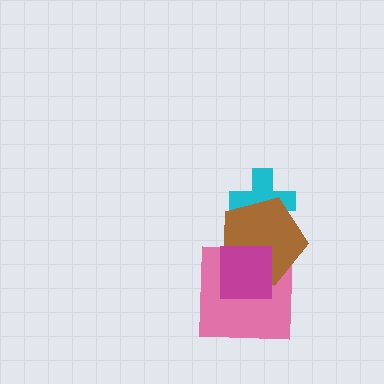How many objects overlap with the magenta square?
2 objects overlap with the magenta square.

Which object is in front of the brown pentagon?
The magenta square is in front of the brown pentagon.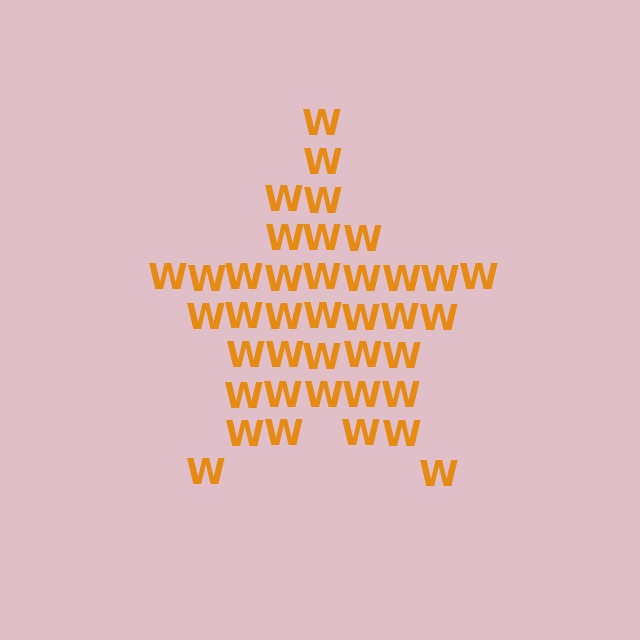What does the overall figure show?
The overall figure shows a star.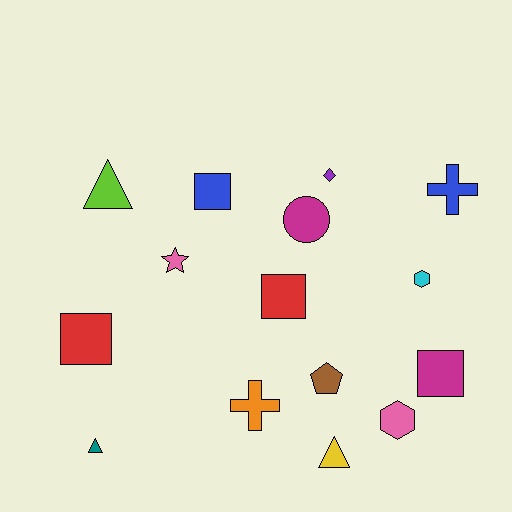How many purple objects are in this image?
There is 1 purple object.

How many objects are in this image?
There are 15 objects.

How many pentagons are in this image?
There is 1 pentagon.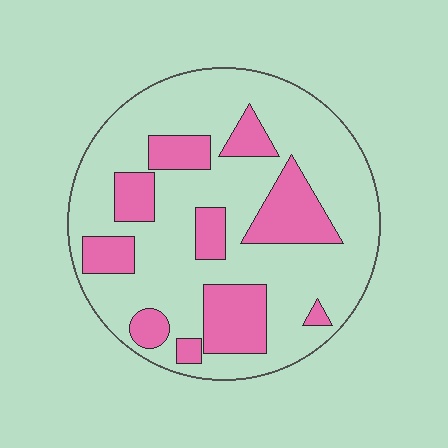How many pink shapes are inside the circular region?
10.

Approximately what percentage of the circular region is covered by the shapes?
Approximately 25%.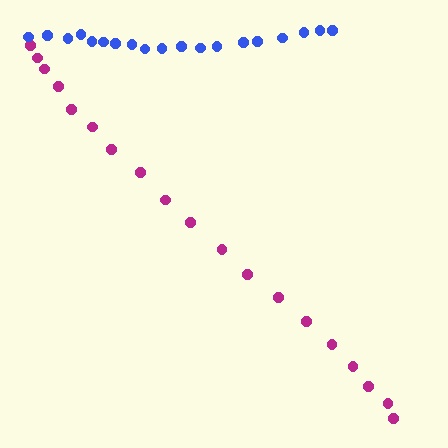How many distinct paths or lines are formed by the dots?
There are 2 distinct paths.